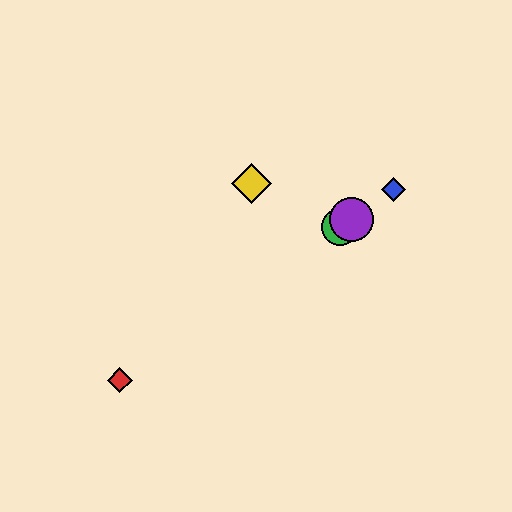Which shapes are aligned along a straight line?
The red diamond, the blue diamond, the green circle, the purple circle are aligned along a straight line.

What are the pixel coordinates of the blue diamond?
The blue diamond is at (394, 190).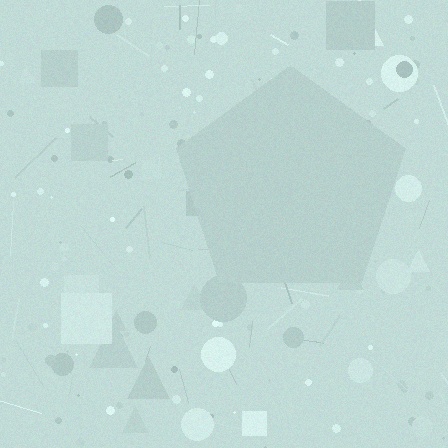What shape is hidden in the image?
A pentagon is hidden in the image.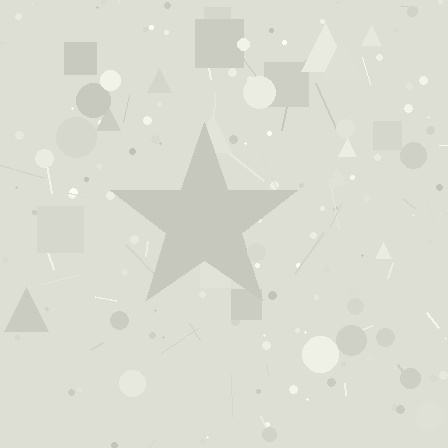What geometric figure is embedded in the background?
A star is embedded in the background.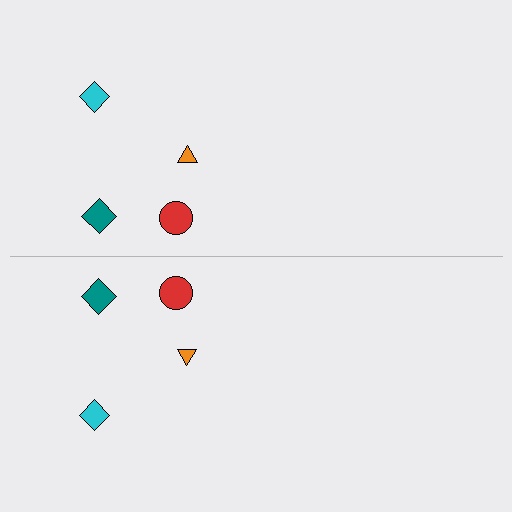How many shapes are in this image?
There are 8 shapes in this image.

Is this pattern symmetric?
Yes, this pattern has bilateral (reflection) symmetry.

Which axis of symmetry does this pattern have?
The pattern has a horizontal axis of symmetry running through the center of the image.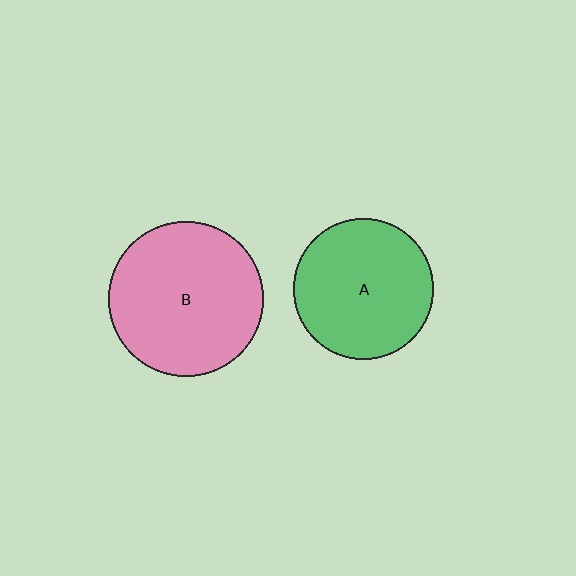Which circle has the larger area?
Circle B (pink).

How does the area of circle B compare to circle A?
Approximately 1.2 times.